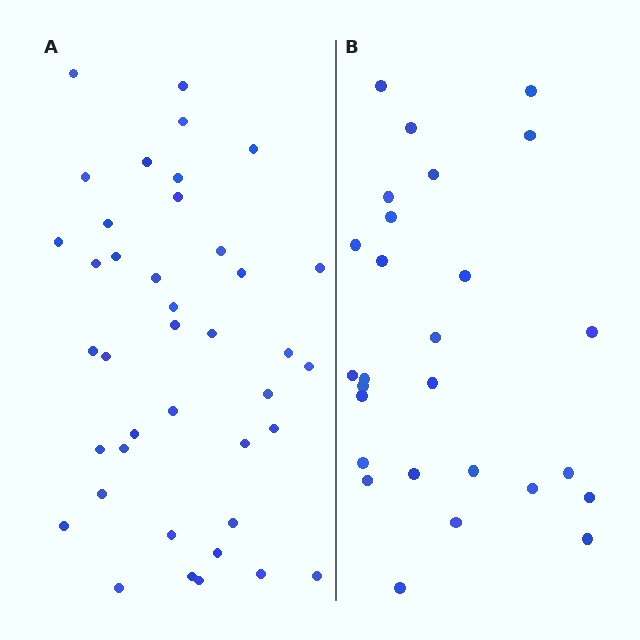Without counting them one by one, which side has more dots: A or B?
Region A (the left region) has more dots.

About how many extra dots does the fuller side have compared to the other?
Region A has approximately 15 more dots than region B.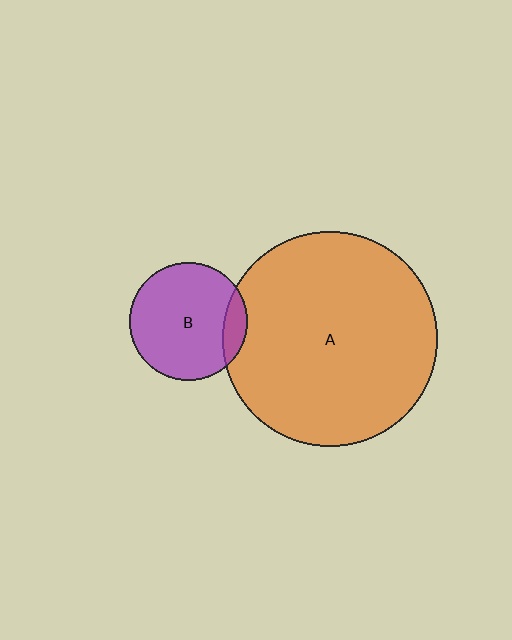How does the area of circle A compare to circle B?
Approximately 3.3 times.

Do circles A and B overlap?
Yes.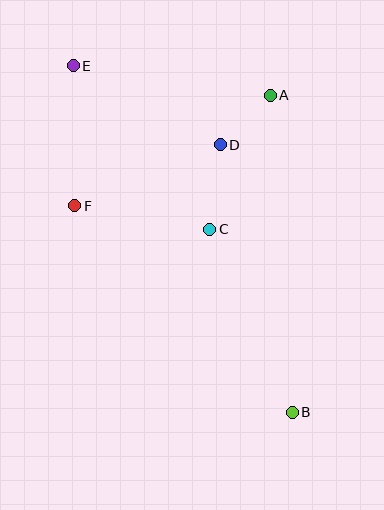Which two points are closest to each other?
Points A and D are closest to each other.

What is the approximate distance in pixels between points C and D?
The distance between C and D is approximately 85 pixels.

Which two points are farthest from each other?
Points B and E are farthest from each other.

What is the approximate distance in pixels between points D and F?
The distance between D and F is approximately 158 pixels.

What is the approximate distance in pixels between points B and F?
The distance between B and F is approximately 300 pixels.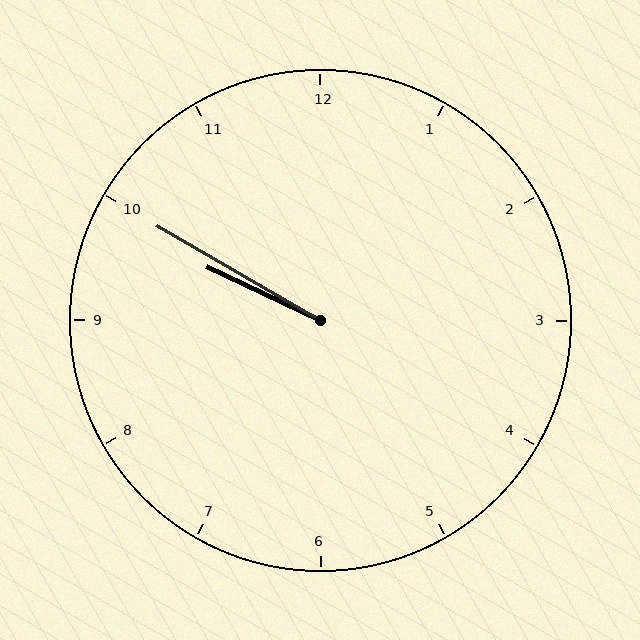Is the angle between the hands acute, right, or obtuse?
It is acute.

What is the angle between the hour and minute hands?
Approximately 5 degrees.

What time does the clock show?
9:50.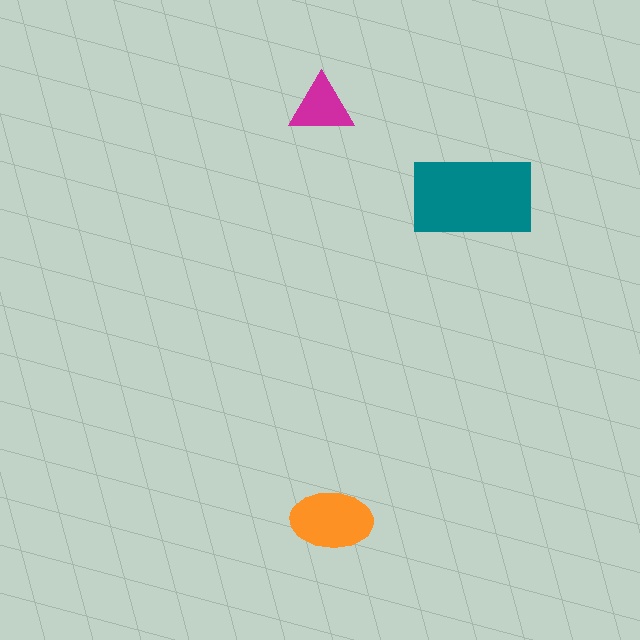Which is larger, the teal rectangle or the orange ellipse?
The teal rectangle.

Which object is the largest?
The teal rectangle.